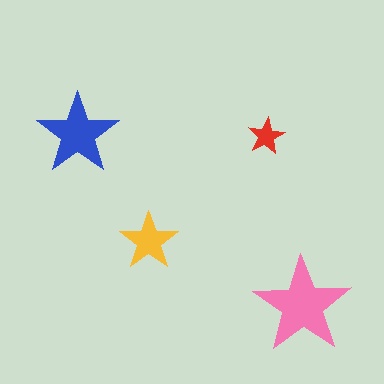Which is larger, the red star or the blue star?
The blue one.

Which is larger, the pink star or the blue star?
The pink one.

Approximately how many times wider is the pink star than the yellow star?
About 1.5 times wider.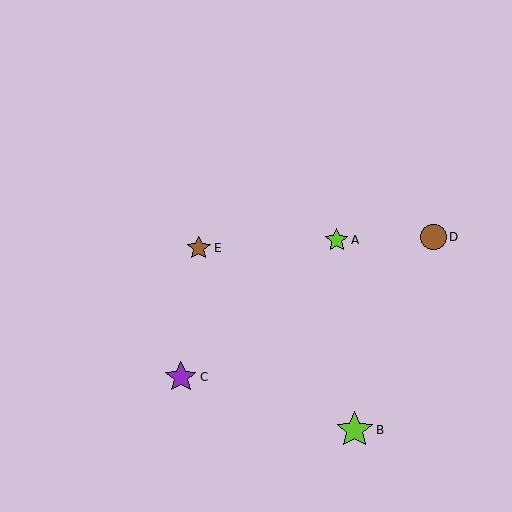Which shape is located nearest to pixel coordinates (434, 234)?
The brown circle (labeled D) at (433, 237) is nearest to that location.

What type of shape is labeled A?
Shape A is a lime star.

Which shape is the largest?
The lime star (labeled B) is the largest.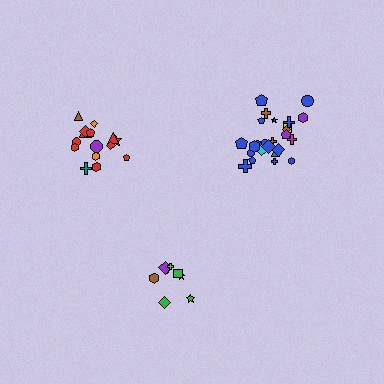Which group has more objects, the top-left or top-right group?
The top-right group.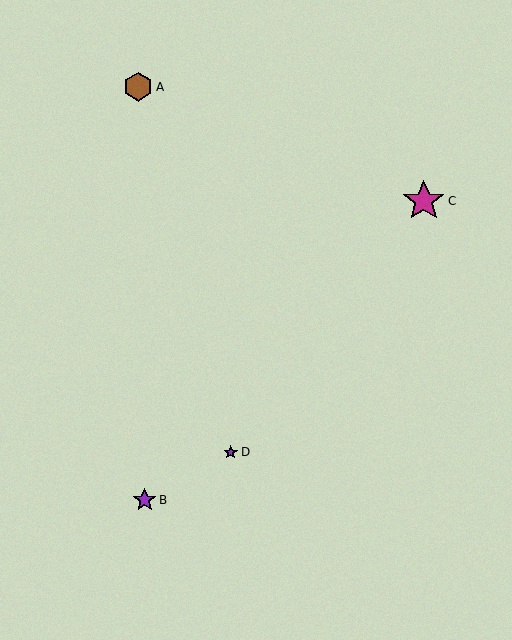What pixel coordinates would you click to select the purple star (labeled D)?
Click at (231, 452) to select the purple star D.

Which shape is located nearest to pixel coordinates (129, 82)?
The brown hexagon (labeled A) at (138, 87) is nearest to that location.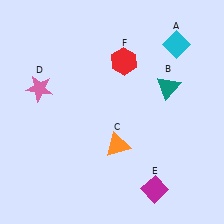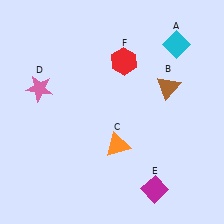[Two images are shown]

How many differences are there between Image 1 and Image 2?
There is 1 difference between the two images.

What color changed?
The triangle (B) changed from teal in Image 1 to brown in Image 2.